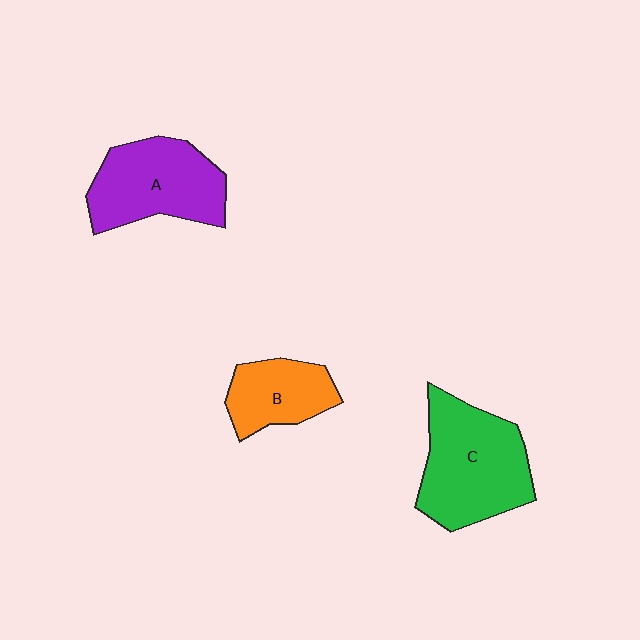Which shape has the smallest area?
Shape B (orange).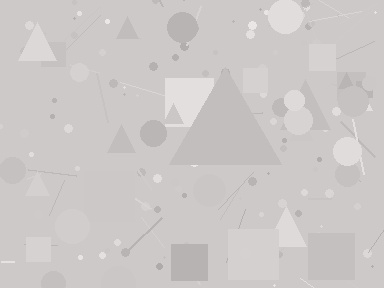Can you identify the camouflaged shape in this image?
The camouflaged shape is a triangle.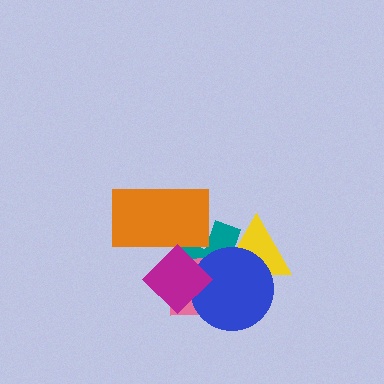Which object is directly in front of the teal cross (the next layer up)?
The pink square is directly in front of the teal cross.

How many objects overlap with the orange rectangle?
3 objects overlap with the orange rectangle.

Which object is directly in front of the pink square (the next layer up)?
The blue circle is directly in front of the pink square.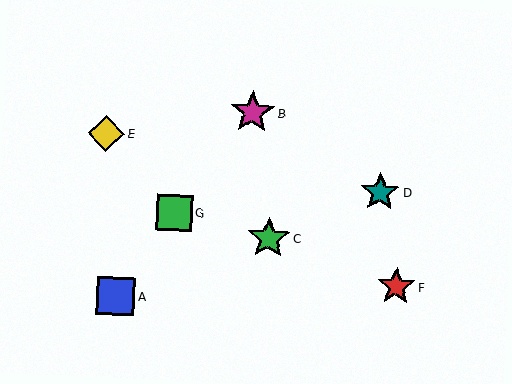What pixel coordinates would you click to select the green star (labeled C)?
Click at (269, 238) to select the green star C.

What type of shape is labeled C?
Shape C is a green star.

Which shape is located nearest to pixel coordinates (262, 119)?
The magenta star (labeled B) at (253, 113) is nearest to that location.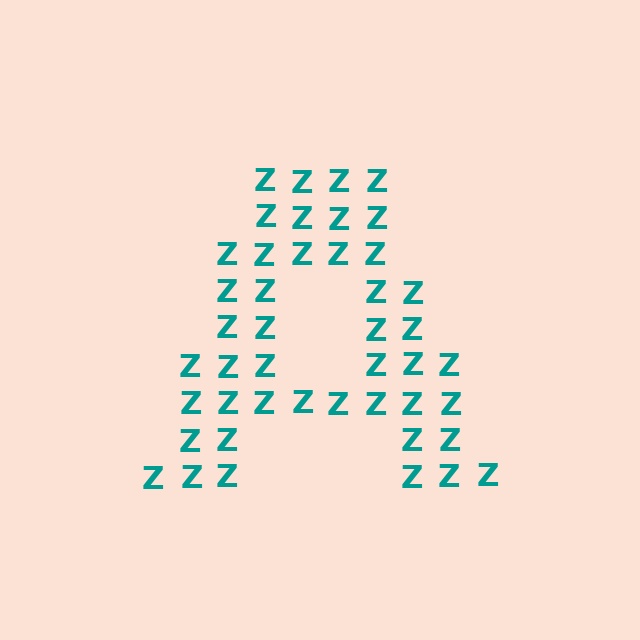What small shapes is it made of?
It is made of small letter Z's.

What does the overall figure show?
The overall figure shows the letter A.